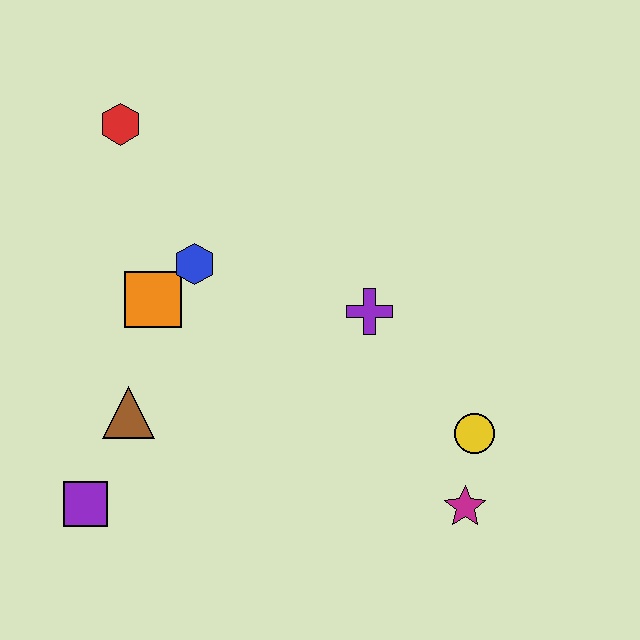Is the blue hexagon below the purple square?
No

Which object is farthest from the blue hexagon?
The magenta star is farthest from the blue hexagon.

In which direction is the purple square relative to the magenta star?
The purple square is to the left of the magenta star.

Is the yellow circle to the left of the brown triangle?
No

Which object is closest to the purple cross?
The yellow circle is closest to the purple cross.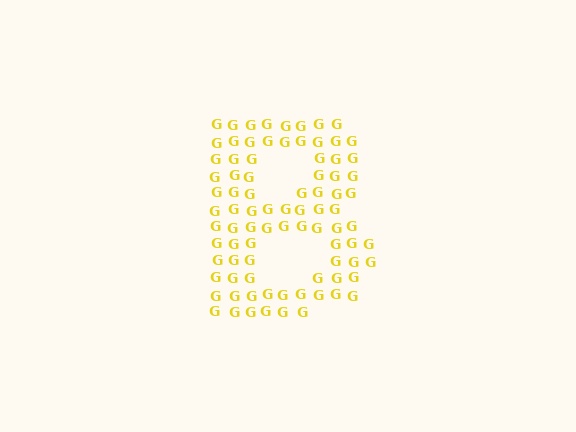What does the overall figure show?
The overall figure shows the letter B.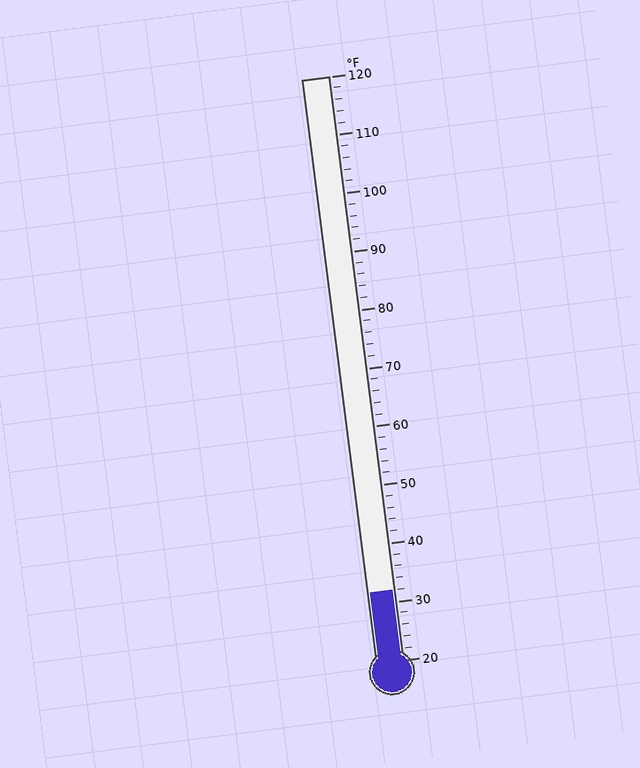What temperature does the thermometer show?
The thermometer shows approximately 32°F.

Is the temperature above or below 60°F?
The temperature is below 60°F.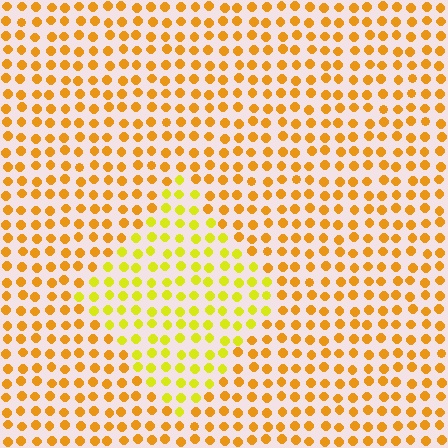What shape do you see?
I see a diamond.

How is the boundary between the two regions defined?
The boundary is defined purely by a slight shift in hue (about 29 degrees). Spacing, size, and orientation are identical on both sides.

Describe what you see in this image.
The image is filled with small orange elements in a uniform arrangement. A diamond-shaped region is visible where the elements are tinted to a slightly different hue, forming a subtle color boundary.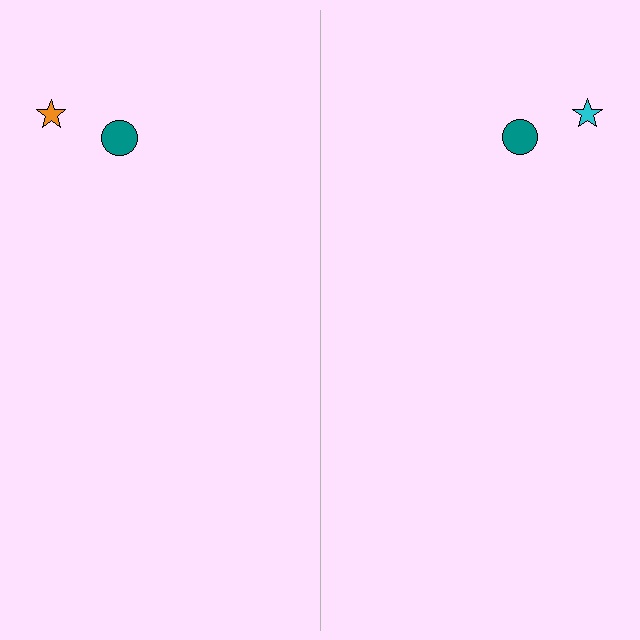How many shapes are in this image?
There are 4 shapes in this image.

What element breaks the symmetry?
The cyan star on the right side breaks the symmetry — its mirror counterpart is orange.